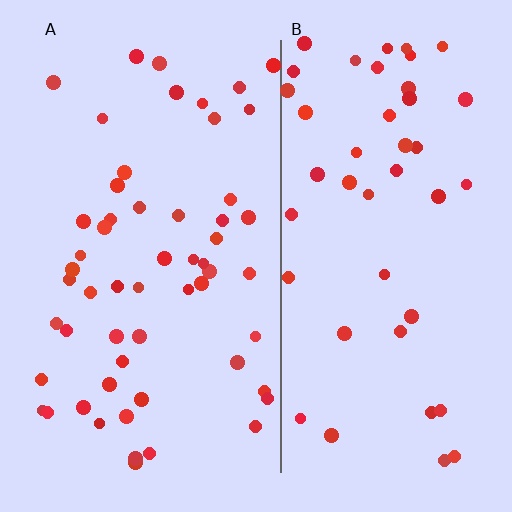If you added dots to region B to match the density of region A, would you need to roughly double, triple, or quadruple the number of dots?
Approximately double.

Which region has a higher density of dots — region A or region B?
A (the left).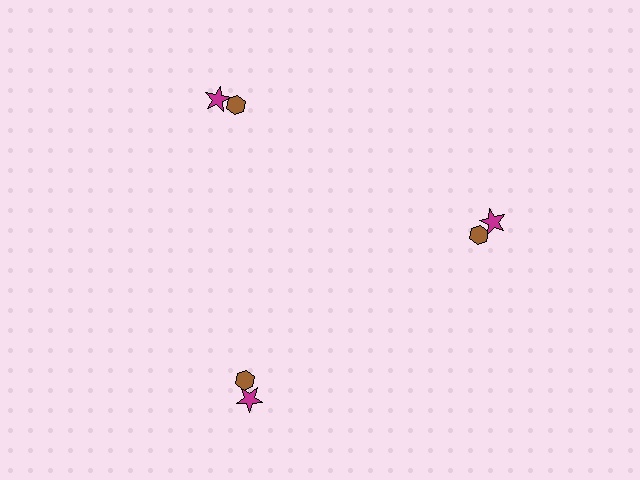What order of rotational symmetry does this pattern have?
This pattern has 3-fold rotational symmetry.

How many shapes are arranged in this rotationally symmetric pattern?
There are 6 shapes, arranged in 3 groups of 2.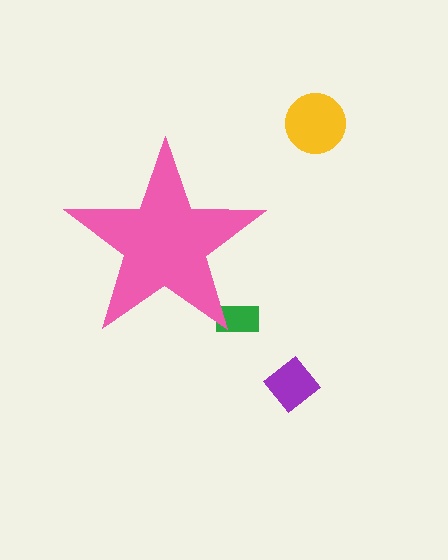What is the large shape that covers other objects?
A pink star.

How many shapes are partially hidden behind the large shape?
1 shape is partially hidden.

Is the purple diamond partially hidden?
No, the purple diamond is fully visible.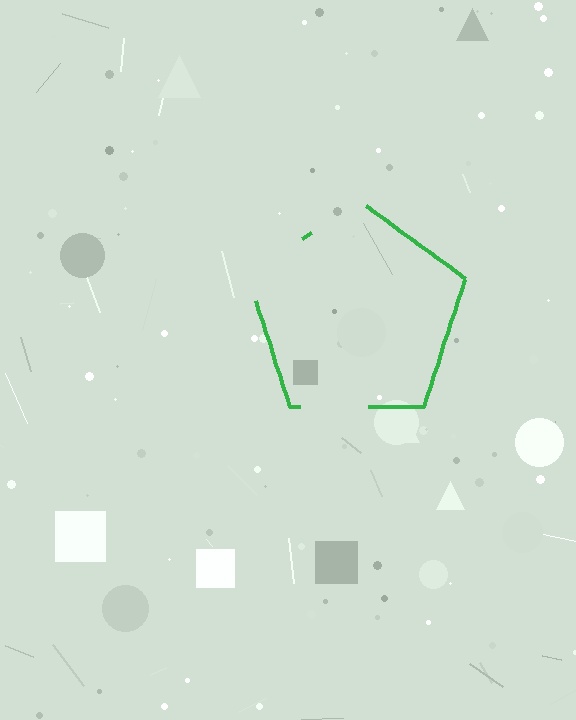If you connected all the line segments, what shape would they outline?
They would outline a pentagon.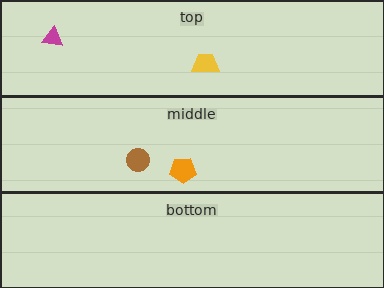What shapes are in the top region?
The yellow trapezoid, the magenta triangle.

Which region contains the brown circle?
The middle region.